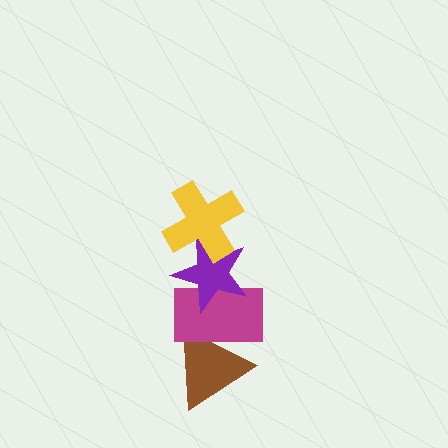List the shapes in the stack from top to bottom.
From top to bottom: the yellow cross, the purple star, the magenta rectangle, the brown triangle.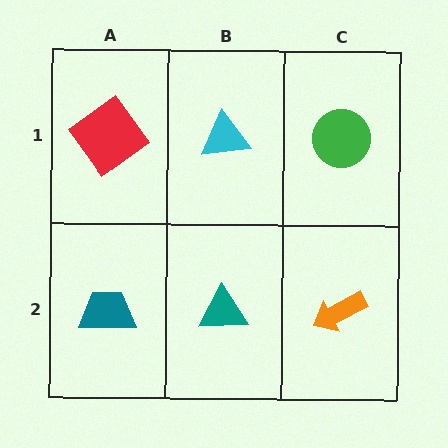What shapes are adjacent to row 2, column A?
A red diamond (row 1, column A), a teal triangle (row 2, column B).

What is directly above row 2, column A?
A red diamond.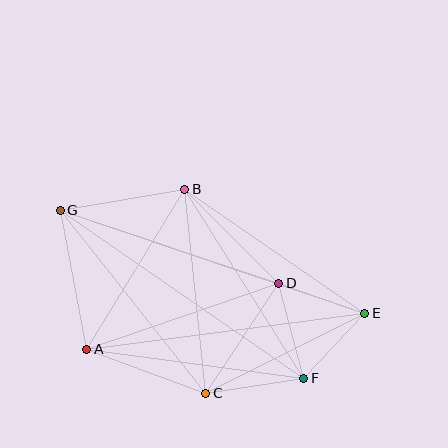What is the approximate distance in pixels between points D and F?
The distance between D and F is approximately 98 pixels.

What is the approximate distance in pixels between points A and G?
The distance between A and G is approximately 141 pixels.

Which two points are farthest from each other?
Points E and G are farthest from each other.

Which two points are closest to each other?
Points E and F are closest to each other.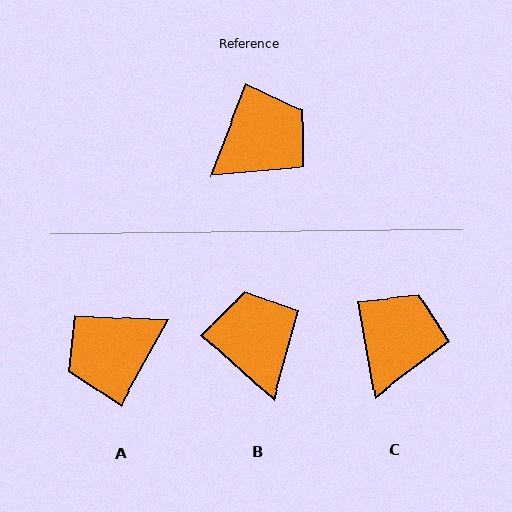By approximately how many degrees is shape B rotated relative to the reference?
Approximately 69 degrees counter-clockwise.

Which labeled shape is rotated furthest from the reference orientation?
A, about 172 degrees away.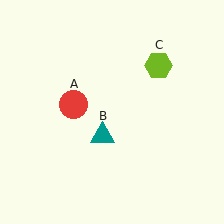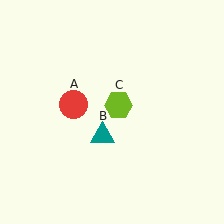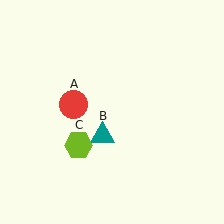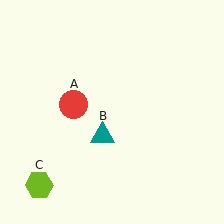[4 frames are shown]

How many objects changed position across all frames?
1 object changed position: lime hexagon (object C).